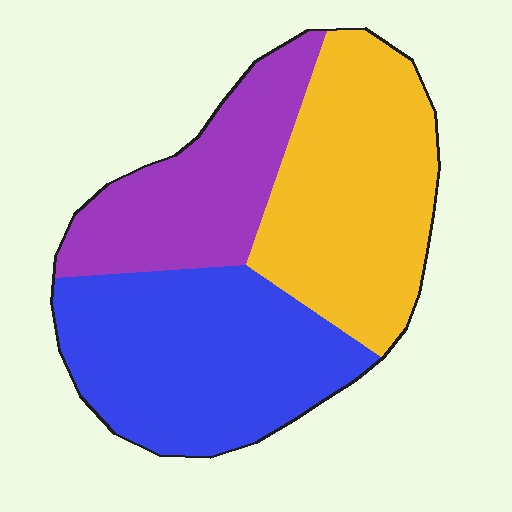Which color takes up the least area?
Purple, at roughly 25%.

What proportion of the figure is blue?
Blue covers roughly 40% of the figure.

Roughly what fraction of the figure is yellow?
Yellow covers around 35% of the figure.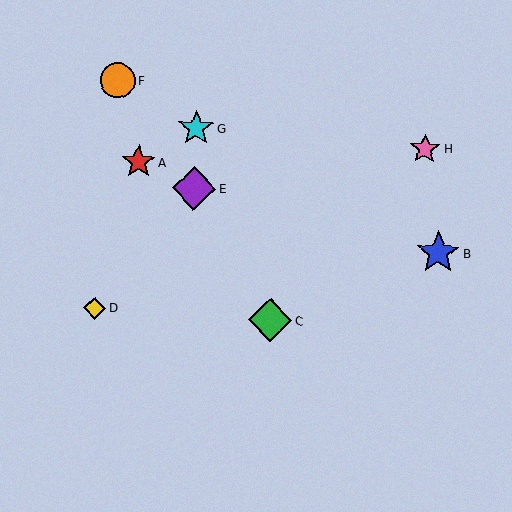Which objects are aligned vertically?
Objects E, G are aligned vertically.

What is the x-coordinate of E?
Object E is at x≈194.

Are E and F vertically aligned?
No, E is at x≈194 and F is at x≈117.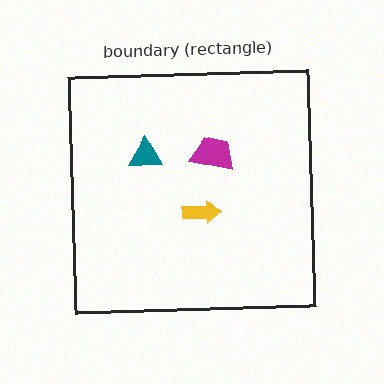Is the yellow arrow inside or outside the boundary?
Inside.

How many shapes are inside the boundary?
3 inside, 0 outside.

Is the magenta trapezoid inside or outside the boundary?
Inside.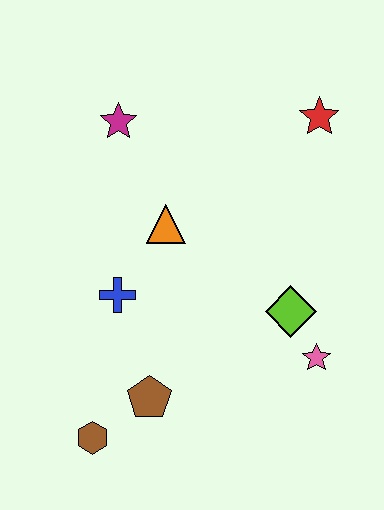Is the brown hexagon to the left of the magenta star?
Yes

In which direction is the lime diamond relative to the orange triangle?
The lime diamond is to the right of the orange triangle.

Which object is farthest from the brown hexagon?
The red star is farthest from the brown hexagon.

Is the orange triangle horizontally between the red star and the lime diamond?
No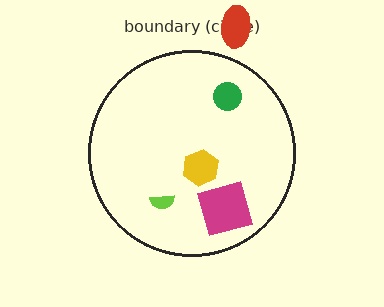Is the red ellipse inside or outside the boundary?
Outside.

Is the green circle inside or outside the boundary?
Inside.